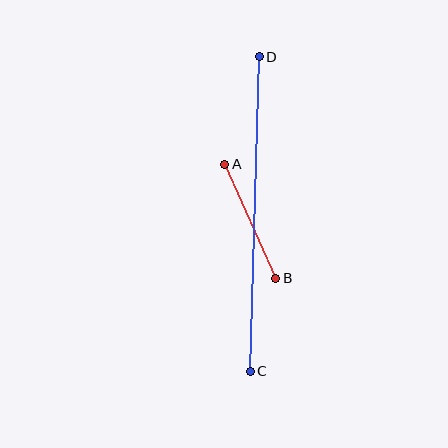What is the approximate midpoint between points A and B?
The midpoint is at approximately (250, 221) pixels.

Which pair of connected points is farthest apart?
Points C and D are farthest apart.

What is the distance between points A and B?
The distance is approximately 125 pixels.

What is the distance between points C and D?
The distance is approximately 315 pixels.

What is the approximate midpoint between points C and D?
The midpoint is at approximately (255, 214) pixels.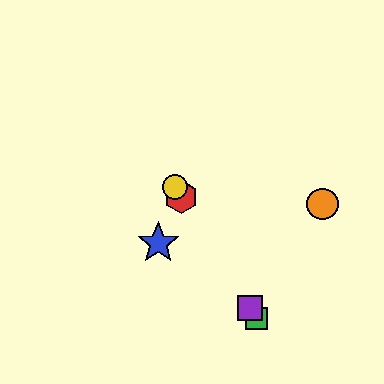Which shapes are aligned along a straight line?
The red hexagon, the green square, the yellow circle, the purple square are aligned along a straight line.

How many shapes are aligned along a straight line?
4 shapes (the red hexagon, the green square, the yellow circle, the purple square) are aligned along a straight line.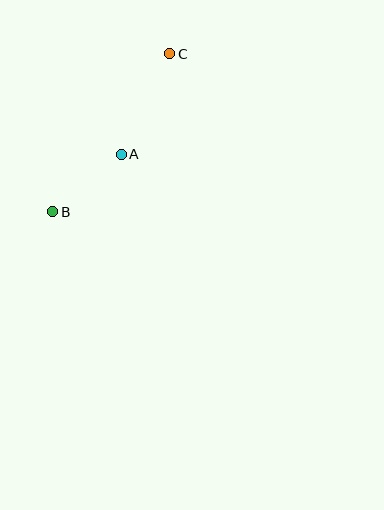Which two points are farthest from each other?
Points B and C are farthest from each other.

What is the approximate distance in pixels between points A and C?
The distance between A and C is approximately 112 pixels.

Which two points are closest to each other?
Points A and B are closest to each other.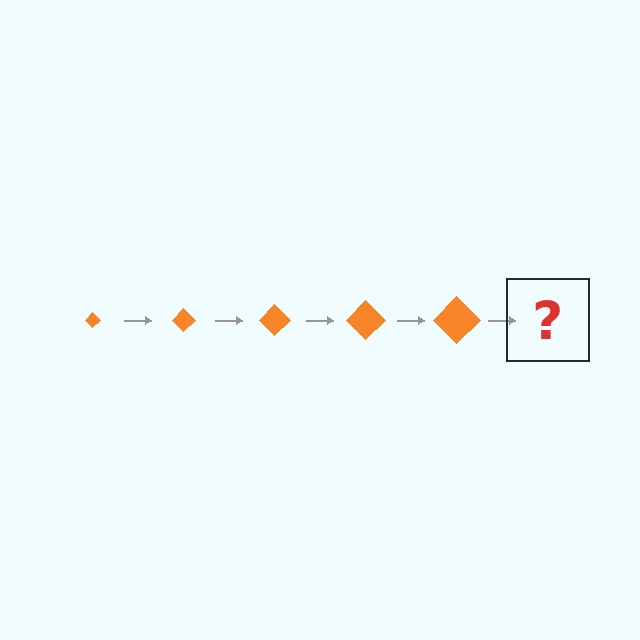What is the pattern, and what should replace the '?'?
The pattern is that the diamond gets progressively larger each step. The '?' should be an orange diamond, larger than the previous one.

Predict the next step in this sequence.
The next step is an orange diamond, larger than the previous one.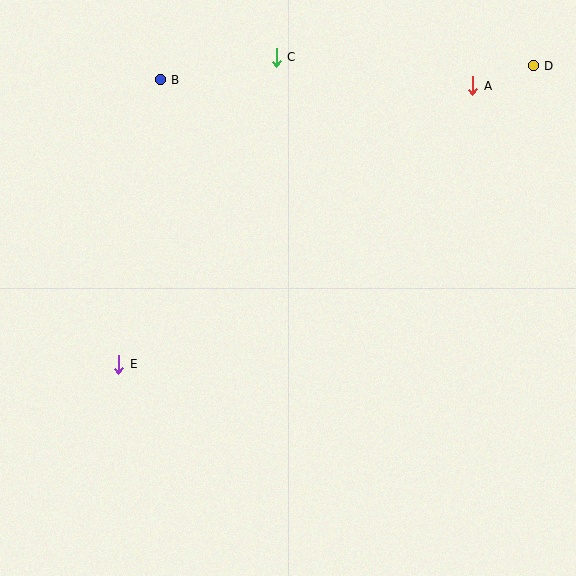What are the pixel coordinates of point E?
Point E is at (119, 364).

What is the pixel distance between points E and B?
The distance between E and B is 287 pixels.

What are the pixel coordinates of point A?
Point A is at (473, 86).